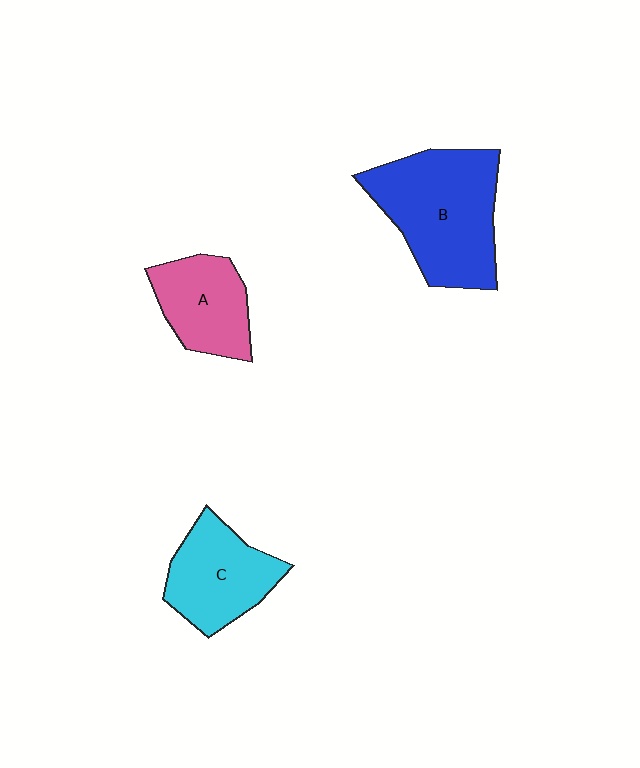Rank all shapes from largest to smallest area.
From largest to smallest: B (blue), C (cyan), A (pink).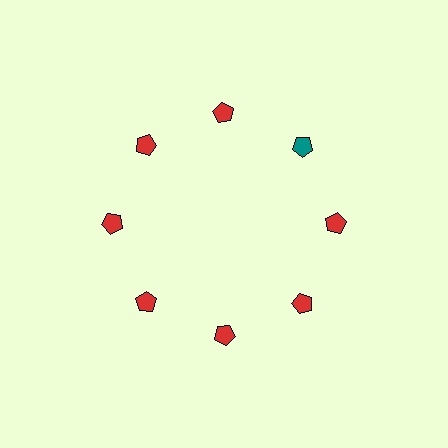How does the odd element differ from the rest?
It has a different color: teal instead of red.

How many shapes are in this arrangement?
There are 8 shapes arranged in a ring pattern.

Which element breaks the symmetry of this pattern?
The teal pentagon at roughly the 2 o'clock position breaks the symmetry. All other shapes are red pentagons.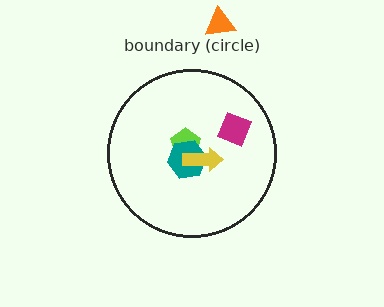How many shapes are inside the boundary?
4 inside, 1 outside.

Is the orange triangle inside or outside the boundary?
Outside.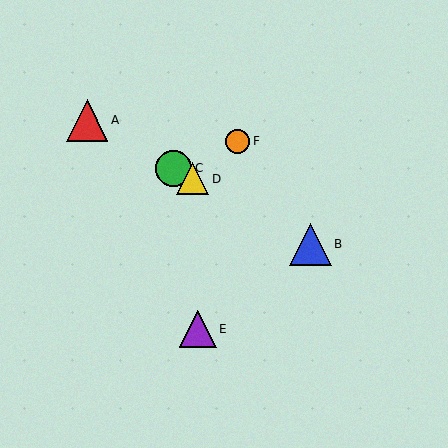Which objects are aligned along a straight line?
Objects A, B, C, D are aligned along a straight line.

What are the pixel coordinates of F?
Object F is at (238, 141).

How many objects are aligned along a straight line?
4 objects (A, B, C, D) are aligned along a straight line.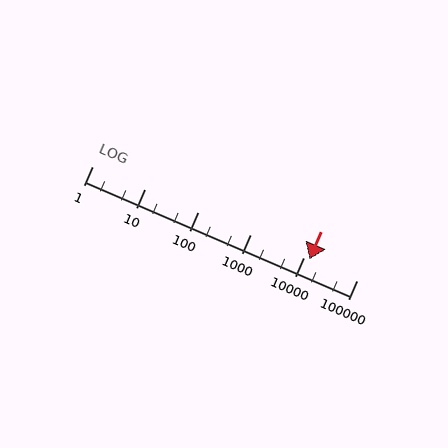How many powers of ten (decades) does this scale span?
The scale spans 5 decades, from 1 to 100000.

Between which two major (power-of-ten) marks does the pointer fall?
The pointer is between 10000 and 100000.